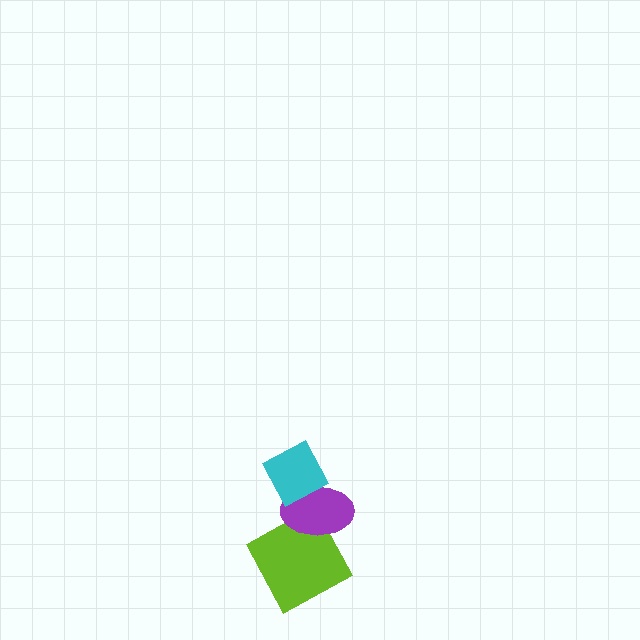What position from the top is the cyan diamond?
The cyan diamond is 1st from the top.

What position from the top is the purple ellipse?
The purple ellipse is 2nd from the top.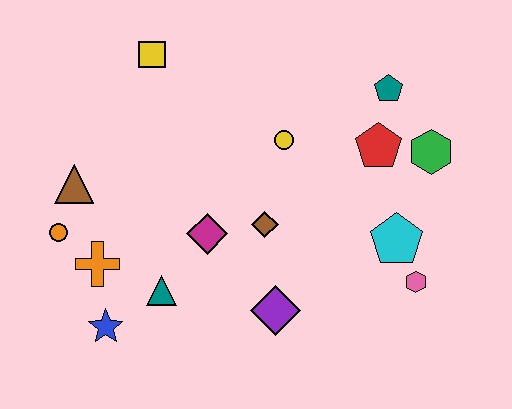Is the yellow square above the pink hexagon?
Yes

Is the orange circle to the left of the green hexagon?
Yes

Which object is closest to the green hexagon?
The red pentagon is closest to the green hexagon.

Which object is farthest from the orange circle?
The green hexagon is farthest from the orange circle.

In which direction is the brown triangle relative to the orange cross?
The brown triangle is above the orange cross.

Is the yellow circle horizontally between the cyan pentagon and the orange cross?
Yes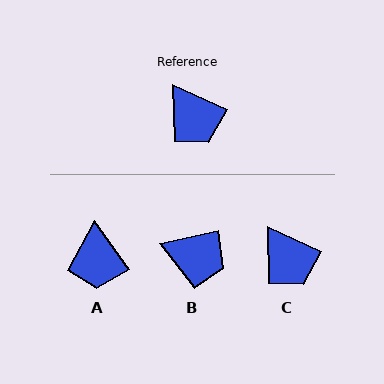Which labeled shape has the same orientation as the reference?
C.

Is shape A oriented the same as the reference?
No, it is off by about 30 degrees.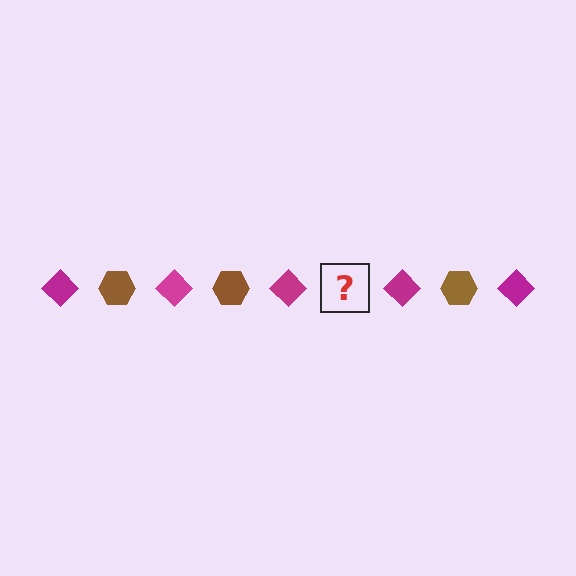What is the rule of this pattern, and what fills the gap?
The rule is that the pattern alternates between magenta diamond and brown hexagon. The gap should be filled with a brown hexagon.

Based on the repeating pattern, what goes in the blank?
The blank should be a brown hexagon.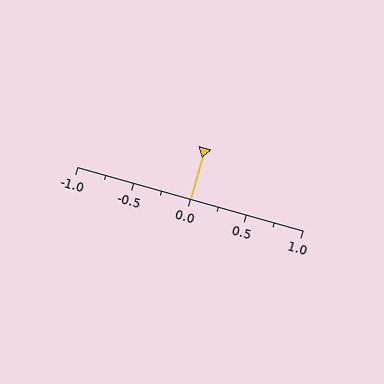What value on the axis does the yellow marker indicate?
The marker indicates approximately 0.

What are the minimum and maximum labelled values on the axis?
The axis runs from -1.0 to 1.0.